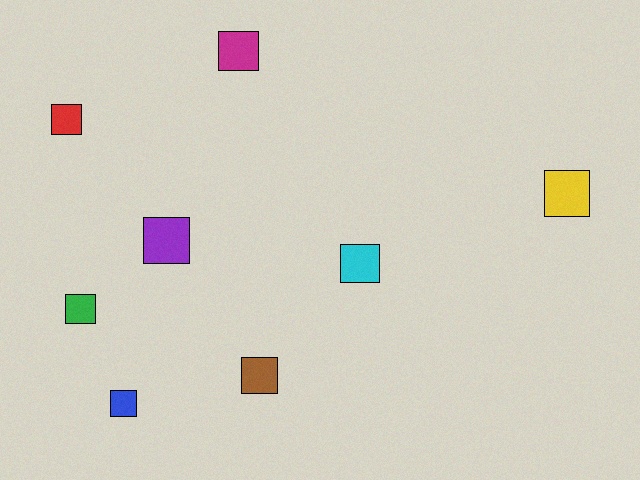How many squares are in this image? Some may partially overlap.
There are 8 squares.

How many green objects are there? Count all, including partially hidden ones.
There is 1 green object.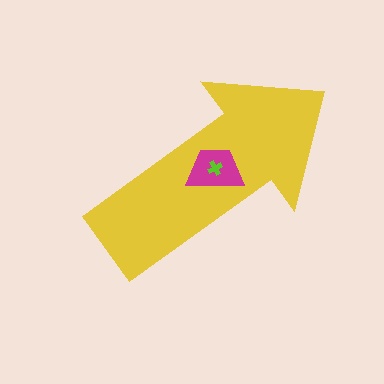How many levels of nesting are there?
3.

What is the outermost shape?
The yellow arrow.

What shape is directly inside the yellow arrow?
The magenta trapezoid.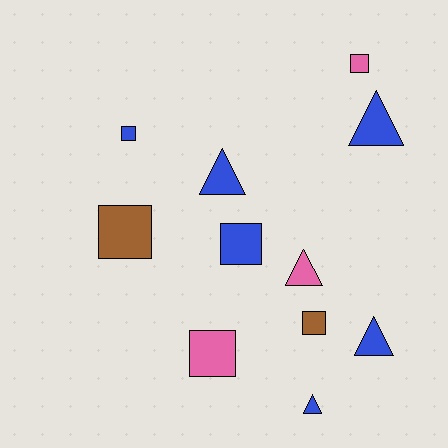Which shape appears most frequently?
Square, with 6 objects.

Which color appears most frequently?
Blue, with 6 objects.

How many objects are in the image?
There are 11 objects.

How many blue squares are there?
There are 2 blue squares.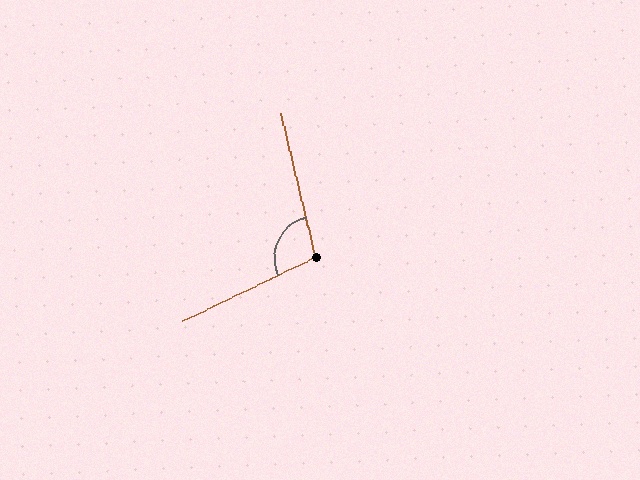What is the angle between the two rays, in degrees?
Approximately 102 degrees.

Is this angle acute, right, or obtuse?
It is obtuse.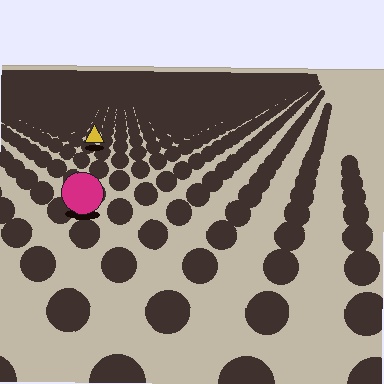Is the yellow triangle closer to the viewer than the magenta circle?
No. The magenta circle is closer — you can tell from the texture gradient: the ground texture is coarser near it.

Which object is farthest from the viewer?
The yellow triangle is farthest from the viewer. It appears smaller and the ground texture around it is denser.